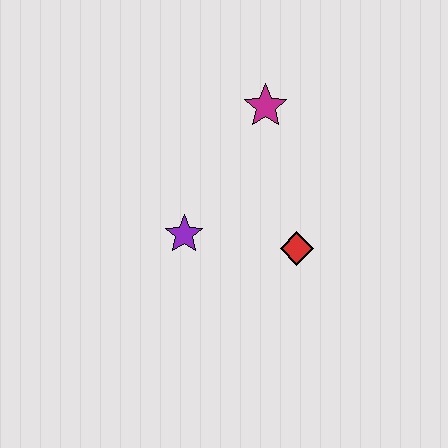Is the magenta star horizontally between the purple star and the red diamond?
Yes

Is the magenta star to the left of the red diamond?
Yes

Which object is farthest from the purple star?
The magenta star is farthest from the purple star.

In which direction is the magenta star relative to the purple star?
The magenta star is above the purple star.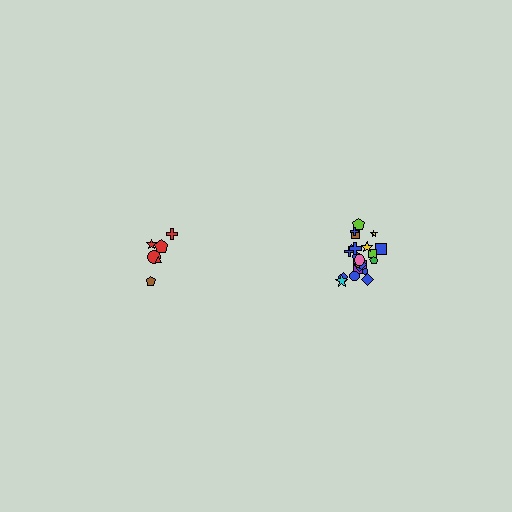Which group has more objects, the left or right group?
The right group.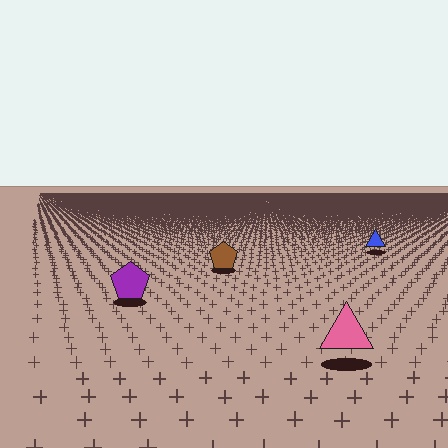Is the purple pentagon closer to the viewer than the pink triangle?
No. The pink triangle is closer — you can tell from the texture gradient: the ground texture is coarser near it.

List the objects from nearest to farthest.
From nearest to farthest: the pink triangle, the purple pentagon, the brown pentagon, the blue triangle.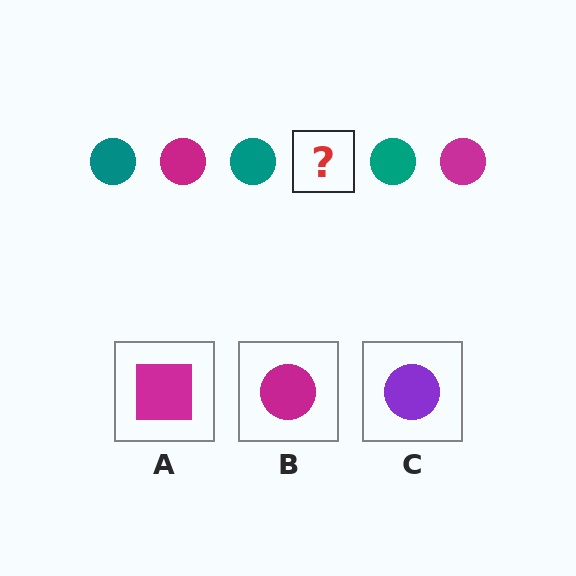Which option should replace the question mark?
Option B.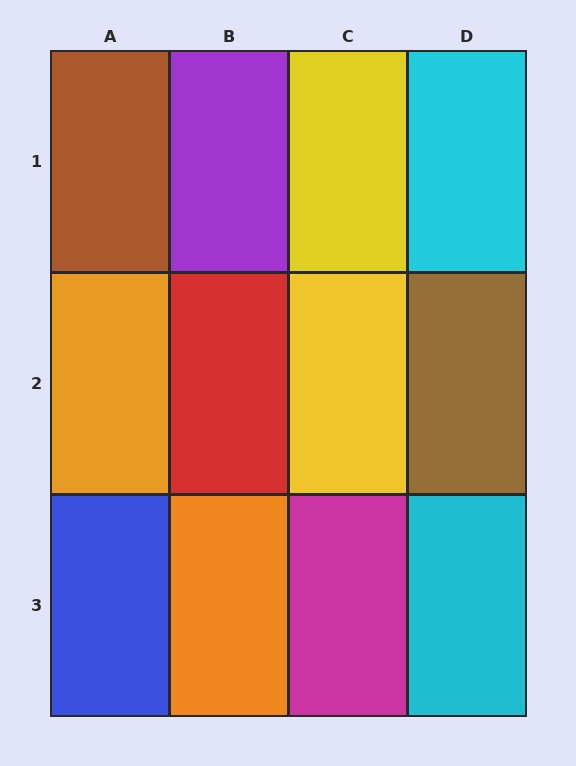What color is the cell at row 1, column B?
Purple.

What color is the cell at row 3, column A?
Blue.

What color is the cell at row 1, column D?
Cyan.